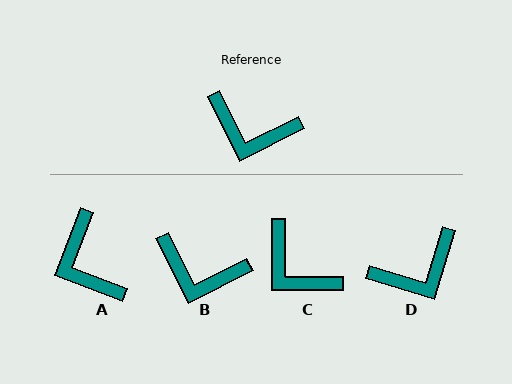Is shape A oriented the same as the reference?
No, it is off by about 47 degrees.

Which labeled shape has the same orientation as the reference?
B.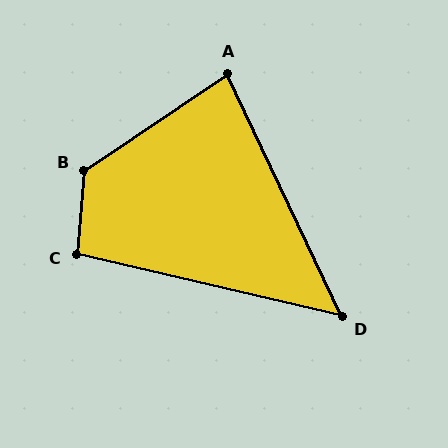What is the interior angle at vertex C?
Approximately 99 degrees (obtuse).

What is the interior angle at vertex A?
Approximately 81 degrees (acute).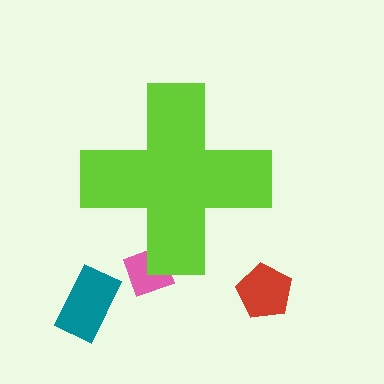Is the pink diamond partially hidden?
Yes, the pink diamond is partially hidden behind the lime cross.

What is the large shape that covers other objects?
A lime cross.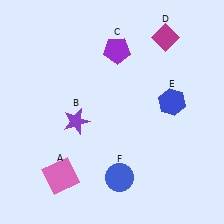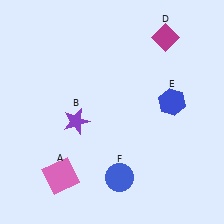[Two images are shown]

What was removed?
The purple pentagon (C) was removed in Image 2.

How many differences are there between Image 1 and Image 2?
There is 1 difference between the two images.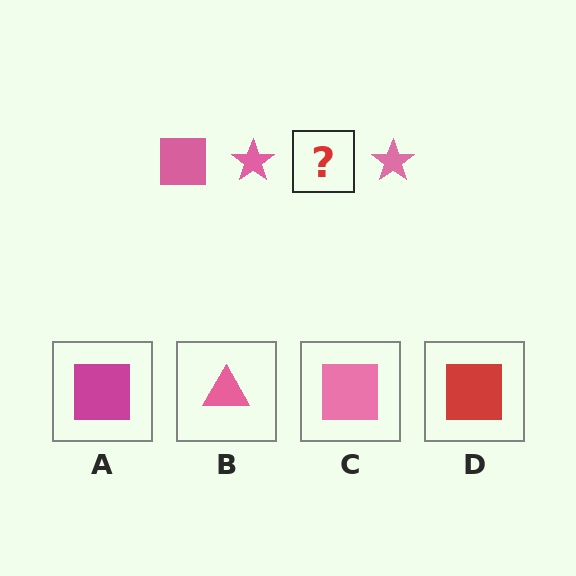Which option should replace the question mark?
Option C.